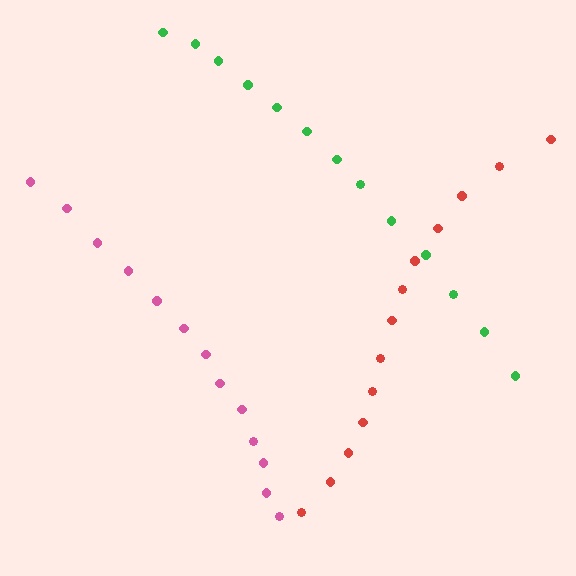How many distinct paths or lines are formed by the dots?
There are 3 distinct paths.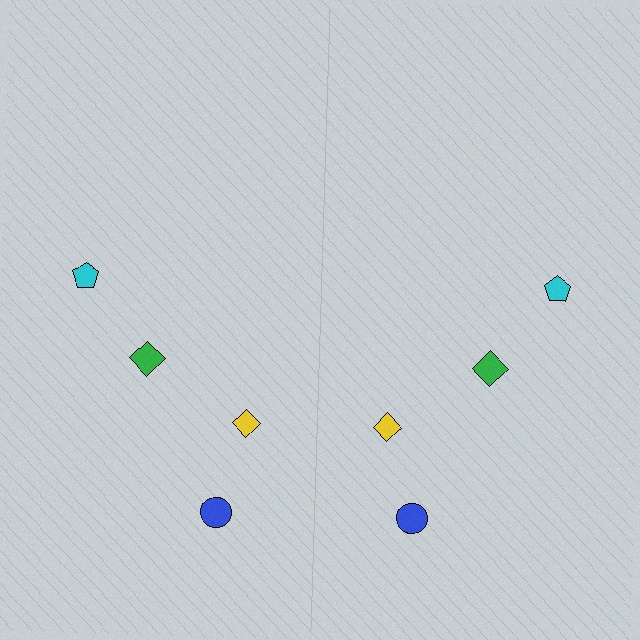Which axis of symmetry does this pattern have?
The pattern has a vertical axis of symmetry running through the center of the image.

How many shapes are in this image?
There are 8 shapes in this image.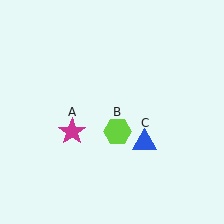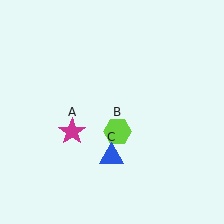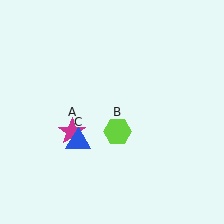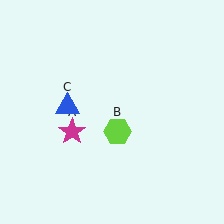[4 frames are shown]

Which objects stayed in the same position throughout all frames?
Magenta star (object A) and lime hexagon (object B) remained stationary.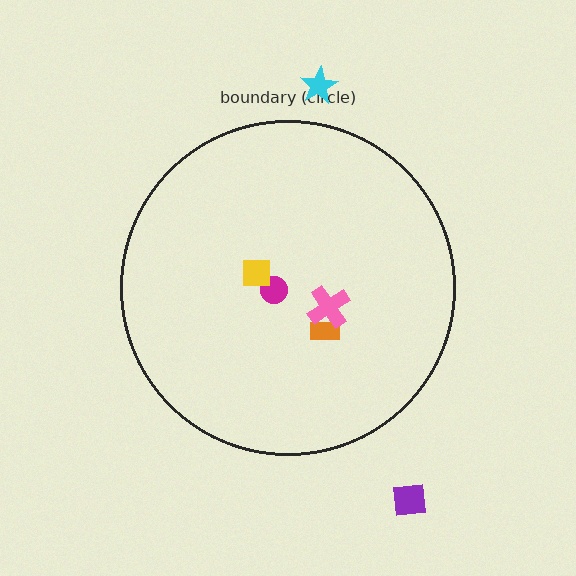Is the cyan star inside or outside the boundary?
Outside.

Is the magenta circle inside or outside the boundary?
Inside.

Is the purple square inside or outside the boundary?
Outside.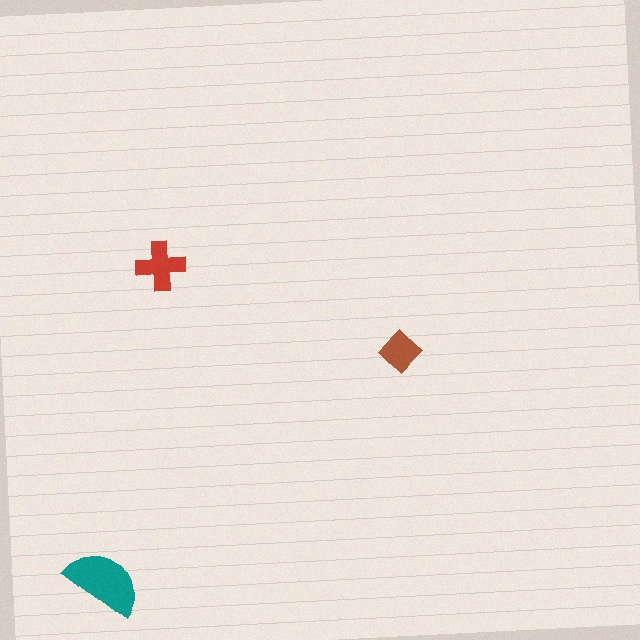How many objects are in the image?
There are 3 objects in the image.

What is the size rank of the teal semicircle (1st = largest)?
1st.